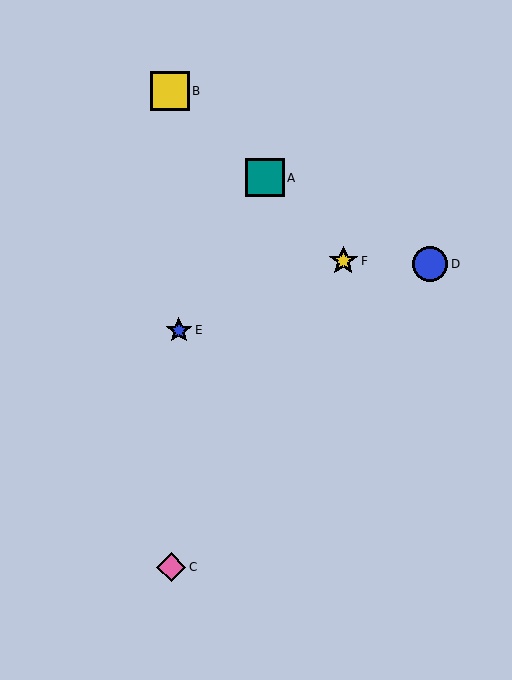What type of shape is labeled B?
Shape B is a yellow square.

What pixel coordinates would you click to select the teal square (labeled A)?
Click at (265, 178) to select the teal square A.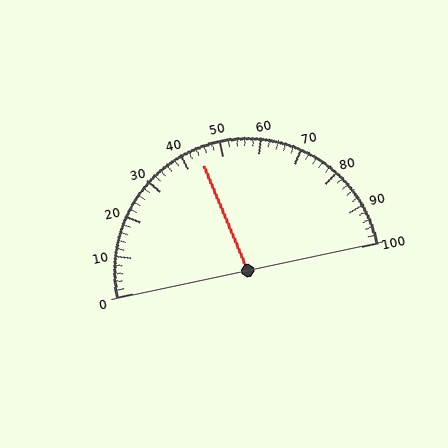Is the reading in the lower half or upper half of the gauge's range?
The reading is in the lower half of the range (0 to 100).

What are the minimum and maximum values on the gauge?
The gauge ranges from 0 to 100.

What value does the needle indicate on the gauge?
The needle indicates approximately 44.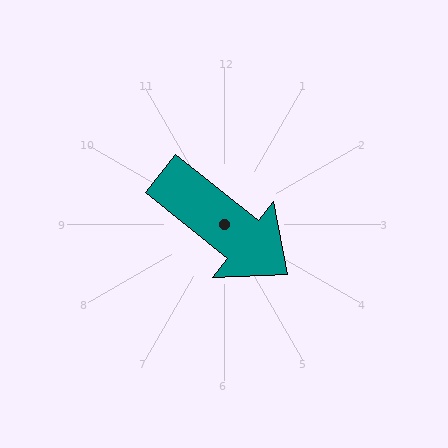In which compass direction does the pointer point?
Southeast.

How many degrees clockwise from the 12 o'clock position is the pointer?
Approximately 129 degrees.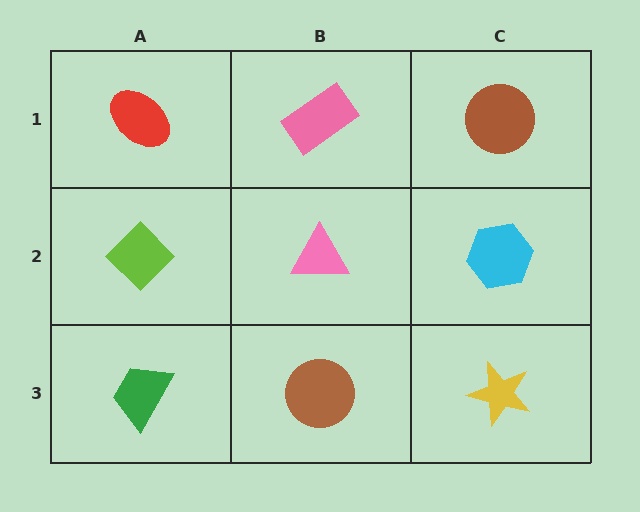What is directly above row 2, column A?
A red ellipse.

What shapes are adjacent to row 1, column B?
A pink triangle (row 2, column B), a red ellipse (row 1, column A), a brown circle (row 1, column C).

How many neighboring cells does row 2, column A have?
3.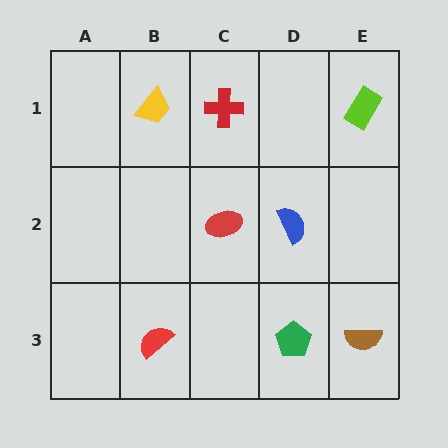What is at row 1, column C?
A red cross.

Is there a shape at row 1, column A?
No, that cell is empty.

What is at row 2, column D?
A blue semicircle.